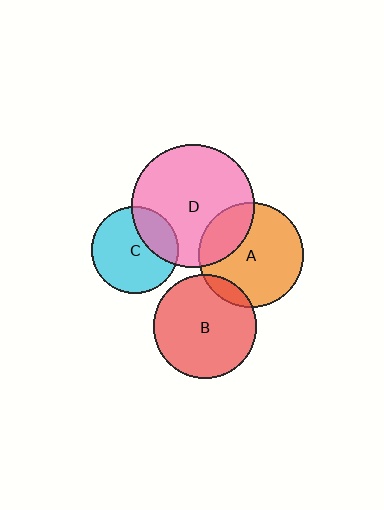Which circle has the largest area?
Circle D (pink).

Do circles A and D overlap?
Yes.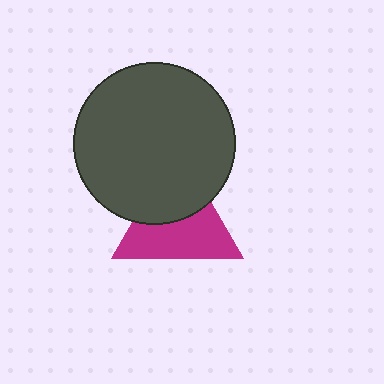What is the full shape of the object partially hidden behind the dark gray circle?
The partially hidden object is a magenta triangle.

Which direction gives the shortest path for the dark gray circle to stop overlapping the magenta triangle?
Moving up gives the shortest separation.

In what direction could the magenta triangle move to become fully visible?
The magenta triangle could move down. That would shift it out from behind the dark gray circle entirely.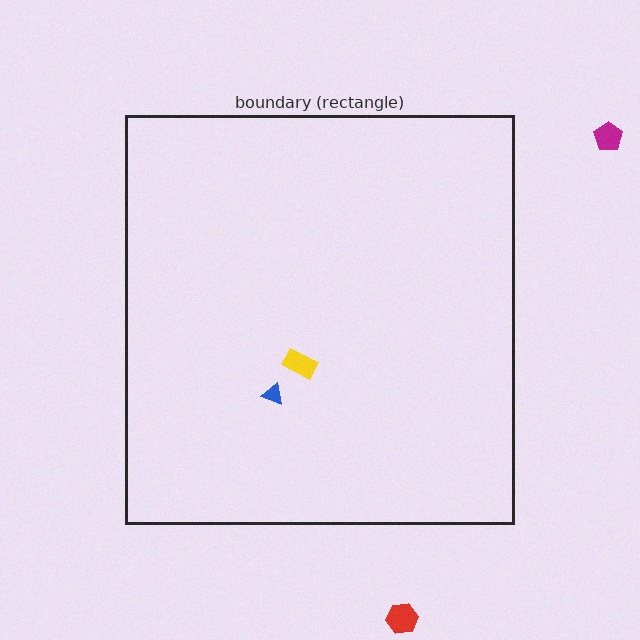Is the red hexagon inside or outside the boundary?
Outside.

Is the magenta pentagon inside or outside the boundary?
Outside.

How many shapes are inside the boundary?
2 inside, 2 outside.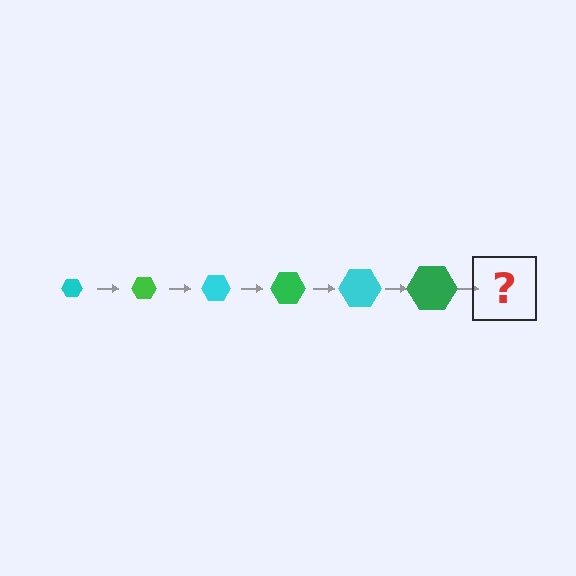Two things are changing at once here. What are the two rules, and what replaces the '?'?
The two rules are that the hexagon grows larger each step and the color cycles through cyan and green. The '?' should be a cyan hexagon, larger than the previous one.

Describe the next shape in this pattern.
It should be a cyan hexagon, larger than the previous one.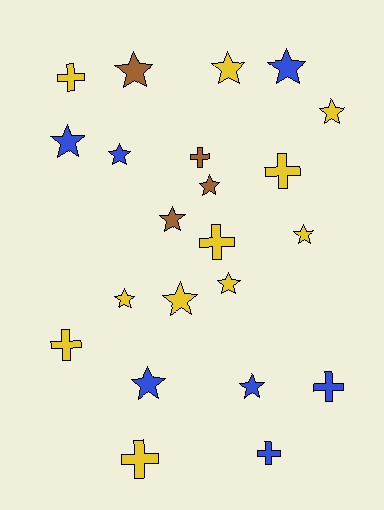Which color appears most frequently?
Yellow, with 11 objects.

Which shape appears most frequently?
Star, with 14 objects.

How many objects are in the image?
There are 22 objects.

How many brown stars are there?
There are 3 brown stars.